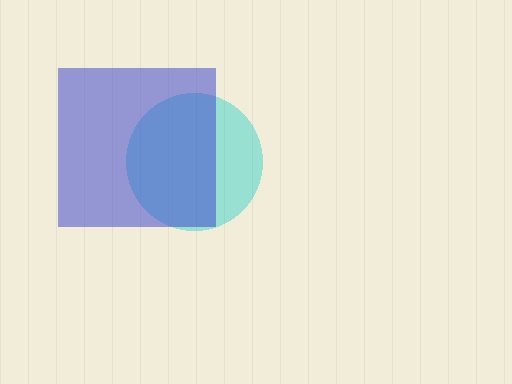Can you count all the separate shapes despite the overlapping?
Yes, there are 2 separate shapes.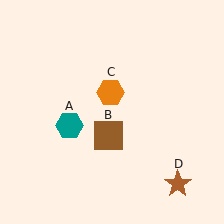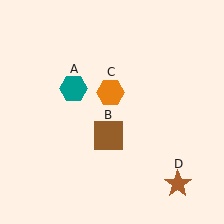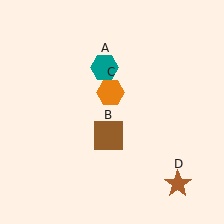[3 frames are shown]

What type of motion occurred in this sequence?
The teal hexagon (object A) rotated clockwise around the center of the scene.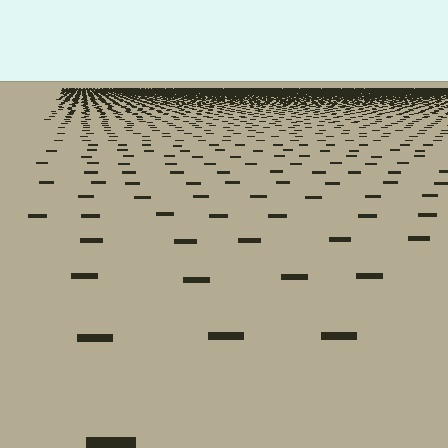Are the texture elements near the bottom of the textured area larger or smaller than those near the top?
Larger. Near the bottom, elements are closer to the viewer and appear at a bigger on-screen size.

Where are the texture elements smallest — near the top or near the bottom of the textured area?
Near the top.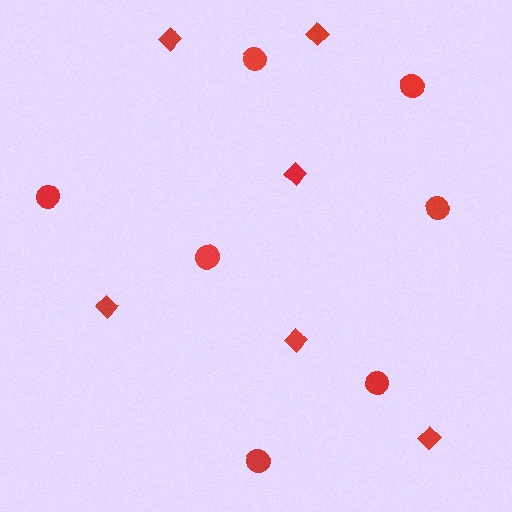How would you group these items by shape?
There are 2 groups: one group of circles (7) and one group of diamonds (6).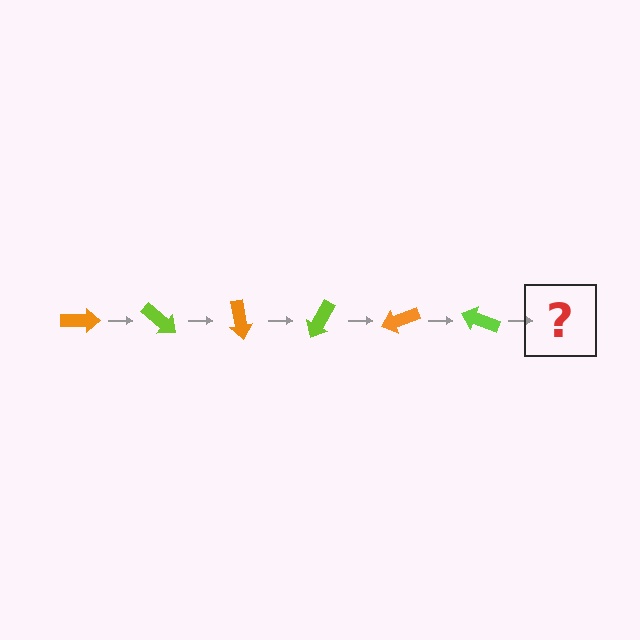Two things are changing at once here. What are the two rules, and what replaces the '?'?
The two rules are that it rotates 40 degrees each step and the color cycles through orange and lime. The '?' should be an orange arrow, rotated 240 degrees from the start.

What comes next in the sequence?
The next element should be an orange arrow, rotated 240 degrees from the start.